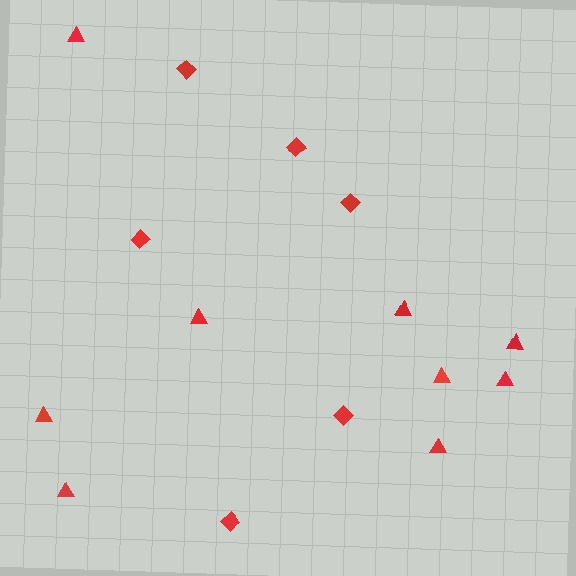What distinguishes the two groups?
There are 2 groups: one group of diamonds (6) and one group of triangles (9).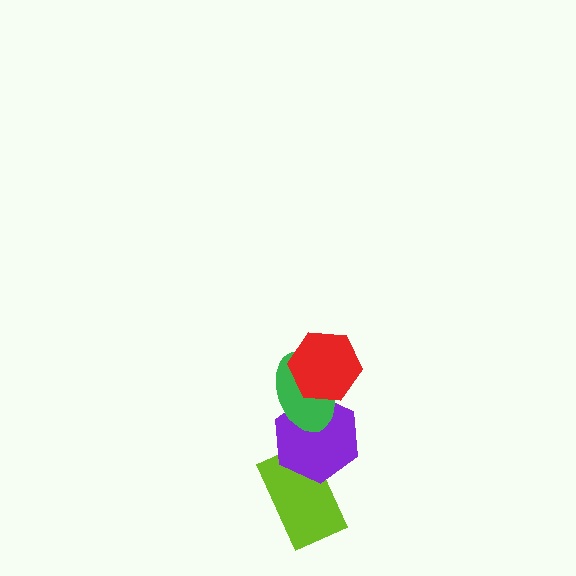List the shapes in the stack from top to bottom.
From top to bottom: the red hexagon, the green ellipse, the purple hexagon, the lime rectangle.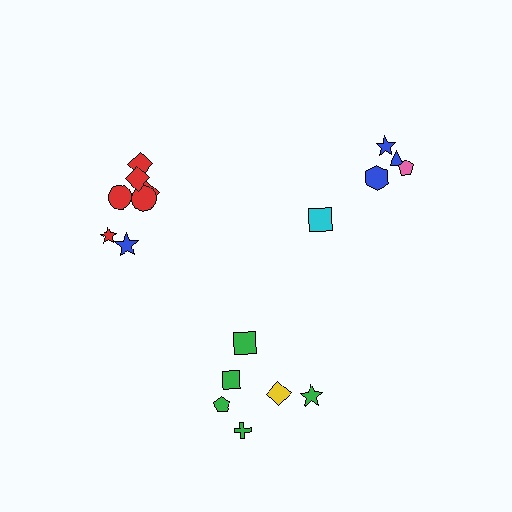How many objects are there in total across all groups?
There are 18 objects.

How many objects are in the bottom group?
There are 6 objects.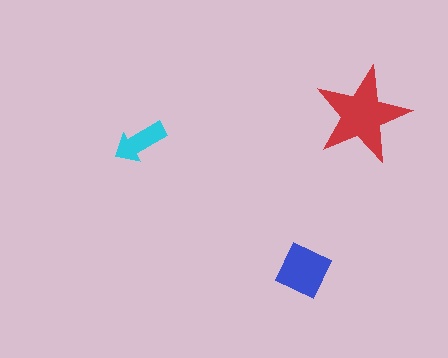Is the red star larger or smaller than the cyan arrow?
Larger.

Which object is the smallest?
The cyan arrow.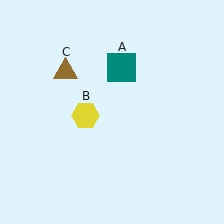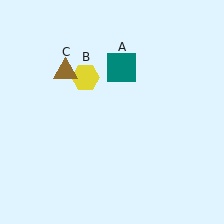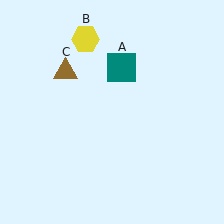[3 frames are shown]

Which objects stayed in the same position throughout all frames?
Teal square (object A) and brown triangle (object C) remained stationary.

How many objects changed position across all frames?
1 object changed position: yellow hexagon (object B).